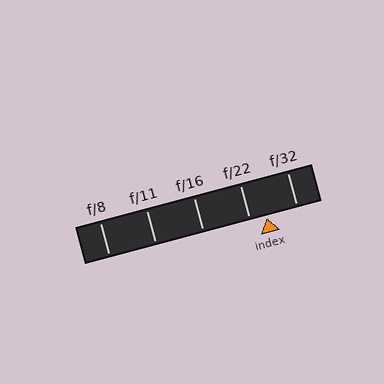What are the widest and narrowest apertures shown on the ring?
The widest aperture shown is f/8 and the narrowest is f/32.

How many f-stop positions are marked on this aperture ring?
There are 5 f-stop positions marked.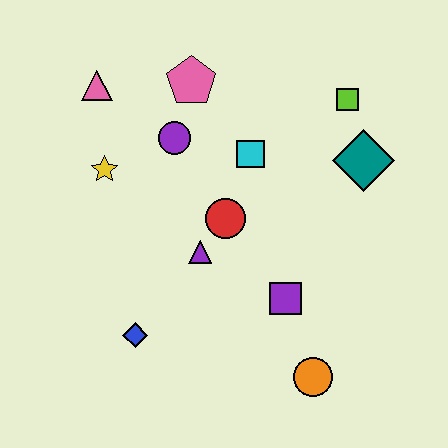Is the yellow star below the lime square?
Yes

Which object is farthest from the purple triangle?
The lime square is farthest from the purple triangle.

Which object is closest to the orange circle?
The purple square is closest to the orange circle.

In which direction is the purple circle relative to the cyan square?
The purple circle is to the left of the cyan square.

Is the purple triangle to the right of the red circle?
No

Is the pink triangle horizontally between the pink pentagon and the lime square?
No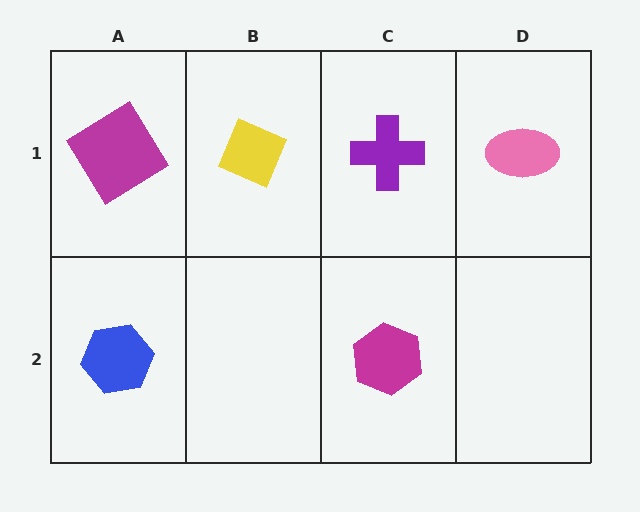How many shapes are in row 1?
4 shapes.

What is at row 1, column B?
A yellow diamond.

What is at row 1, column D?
A pink ellipse.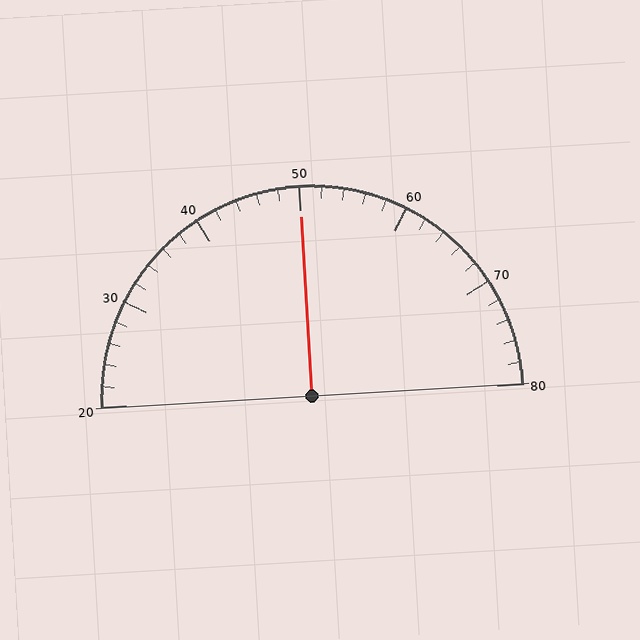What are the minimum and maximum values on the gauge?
The gauge ranges from 20 to 80.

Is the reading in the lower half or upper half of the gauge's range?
The reading is in the upper half of the range (20 to 80).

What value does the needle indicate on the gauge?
The needle indicates approximately 50.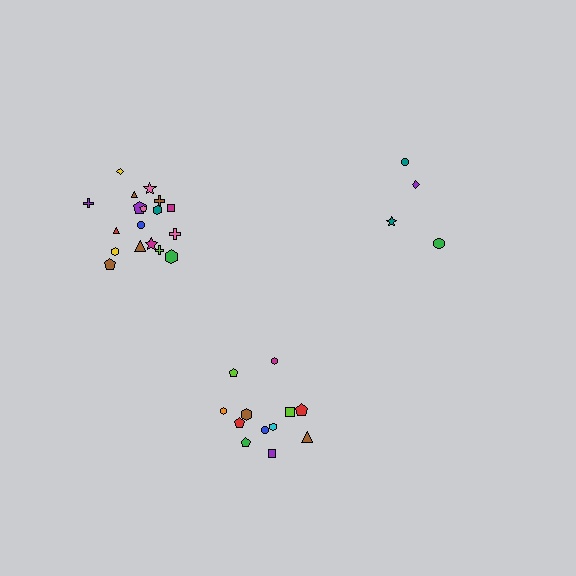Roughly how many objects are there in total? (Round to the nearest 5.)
Roughly 35 objects in total.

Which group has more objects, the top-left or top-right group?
The top-left group.